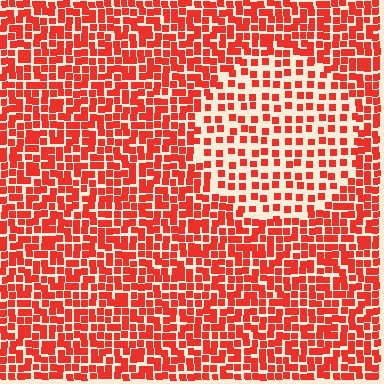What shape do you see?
I see a circle.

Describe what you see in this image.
The image contains small red elements arranged at two different densities. A circle-shaped region is visible where the elements are less densely packed than the surrounding area.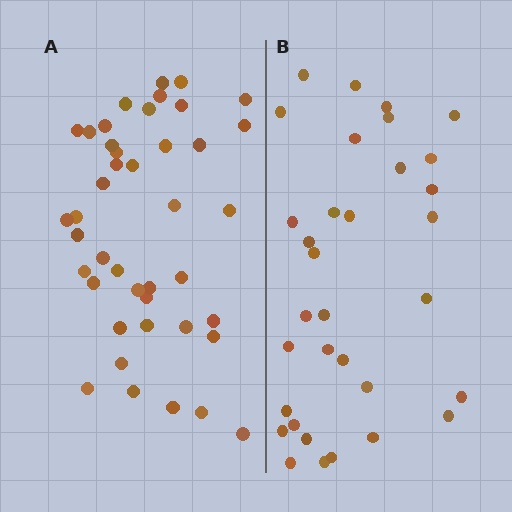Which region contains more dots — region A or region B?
Region A (the left region) has more dots.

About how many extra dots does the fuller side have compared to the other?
Region A has roughly 8 or so more dots than region B.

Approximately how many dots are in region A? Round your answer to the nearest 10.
About 40 dots. (The exact count is 42, which rounds to 40.)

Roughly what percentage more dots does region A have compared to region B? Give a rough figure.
About 25% more.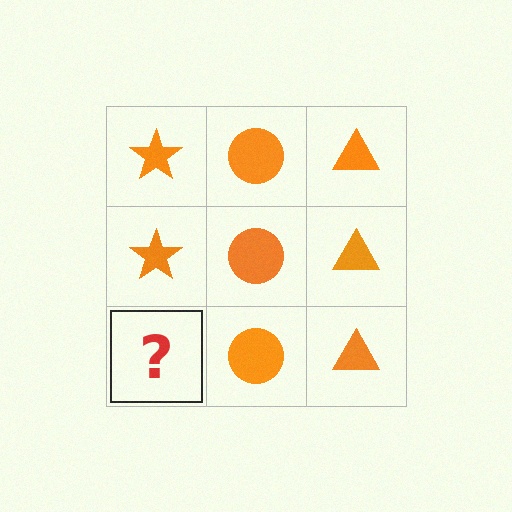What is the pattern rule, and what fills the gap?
The rule is that each column has a consistent shape. The gap should be filled with an orange star.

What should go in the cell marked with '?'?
The missing cell should contain an orange star.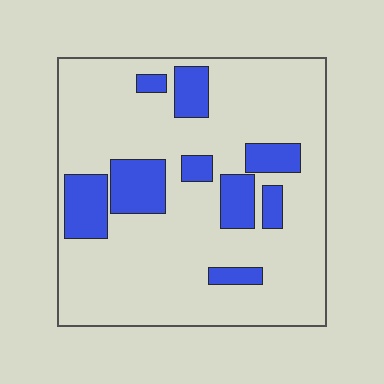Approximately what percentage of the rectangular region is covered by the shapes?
Approximately 20%.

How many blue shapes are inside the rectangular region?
9.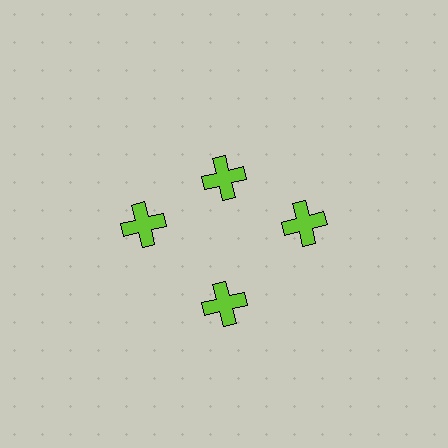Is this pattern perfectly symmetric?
No. The 4 lime crosses are arranged in a ring, but one element near the 12 o'clock position is pulled inward toward the center, breaking the 4-fold rotational symmetry.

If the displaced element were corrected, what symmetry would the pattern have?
It would have 4-fold rotational symmetry — the pattern would map onto itself every 90 degrees.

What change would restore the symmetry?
The symmetry would be restored by moving it outward, back onto the ring so that all 4 crosses sit at equal angles and equal distance from the center.